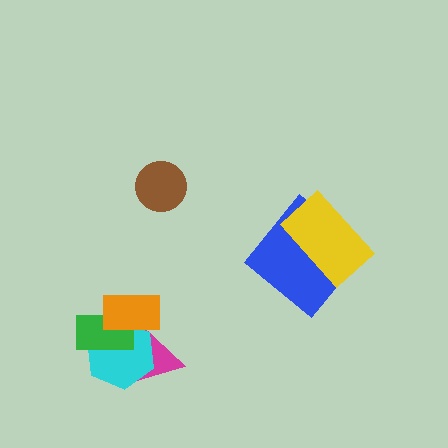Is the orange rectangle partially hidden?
No, no other shape covers it.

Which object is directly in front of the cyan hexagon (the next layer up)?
The green rectangle is directly in front of the cyan hexagon.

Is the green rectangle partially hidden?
Yes, it is partially covered by another shape.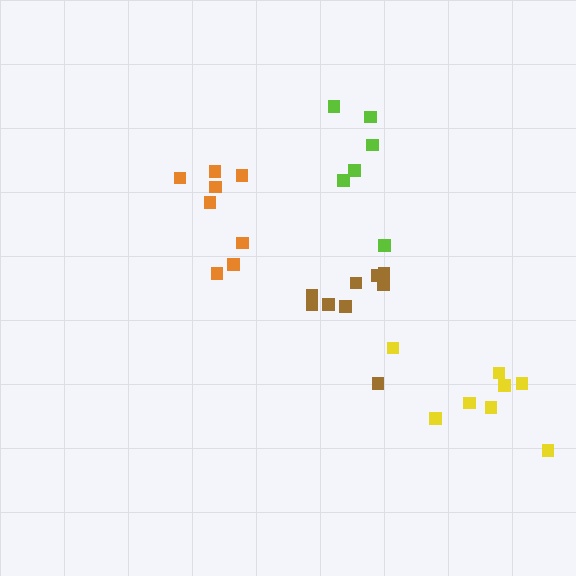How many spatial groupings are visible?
There are 4 spatial groupings.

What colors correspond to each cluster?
The clusters are colored: lime, orange, brown, yellow.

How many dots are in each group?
Group 1: 6 dots, Group 2: 8 dots, Group 3: 9 dots, Group 4: 8 dots (31 total).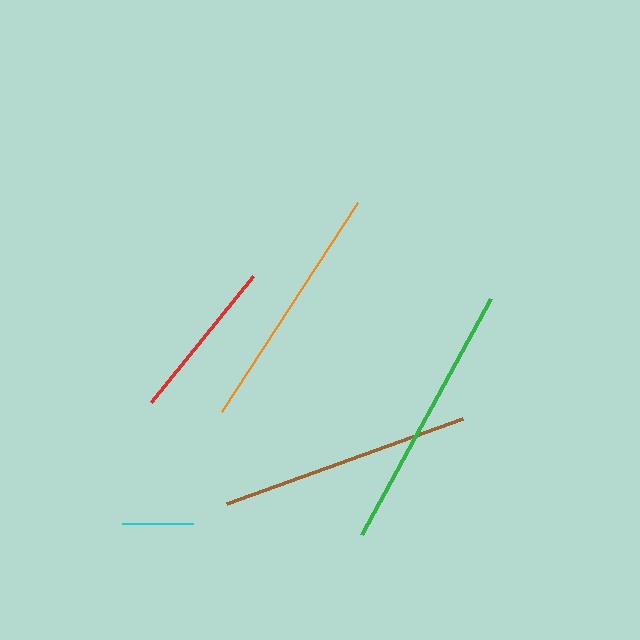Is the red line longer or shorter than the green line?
The green line is longer than the red line.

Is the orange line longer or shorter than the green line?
The green line is longer than the orange line.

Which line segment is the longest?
The green line is the longest at approximately 270 pixels.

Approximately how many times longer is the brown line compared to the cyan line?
The brown line is approximately 3.5 times the length of the cyan line.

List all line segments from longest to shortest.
From longest to shortest: green, orange, brown, red, cyan.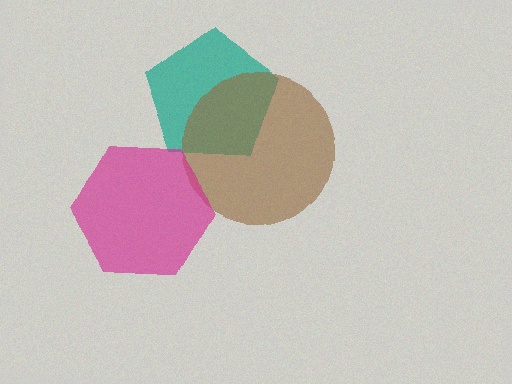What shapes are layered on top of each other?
The layered shapes are: a teal pentagon, a brown circle, a magenta hexagon.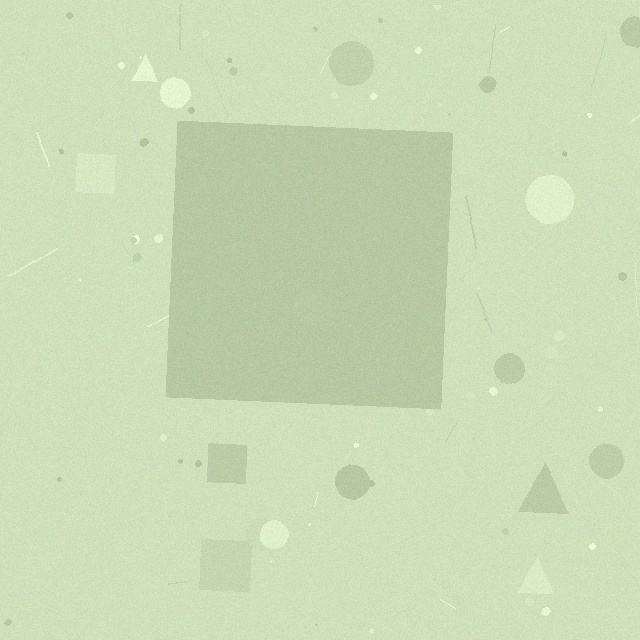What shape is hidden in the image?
A square is hidden in the image.